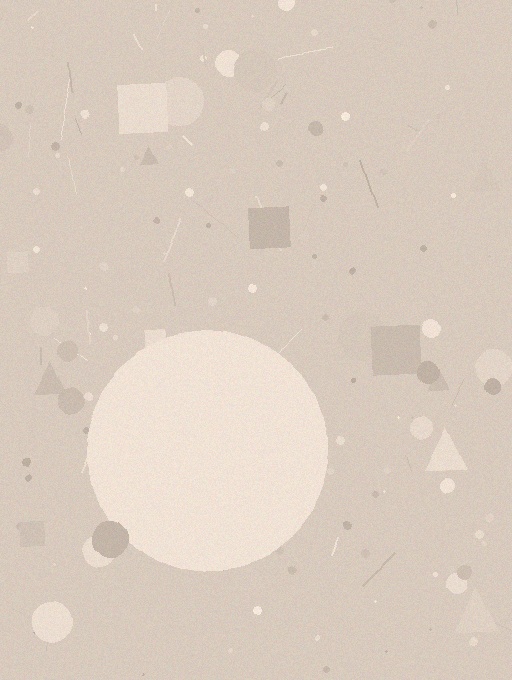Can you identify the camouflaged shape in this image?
The camouflaged shape is a circle.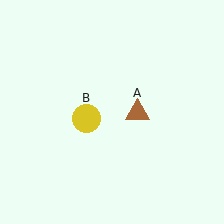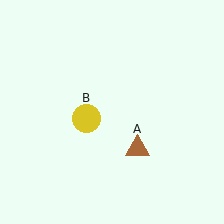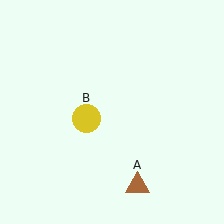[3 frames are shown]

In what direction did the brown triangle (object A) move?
The brown triangle (object A) moved down.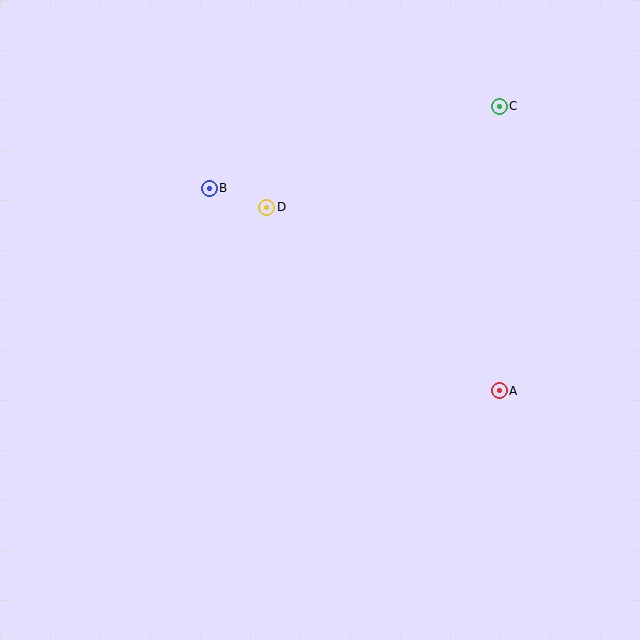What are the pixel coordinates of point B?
Point B is at (209, 188).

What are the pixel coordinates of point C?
Point C is at (499, 106).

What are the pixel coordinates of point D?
Point D is at (267, 207).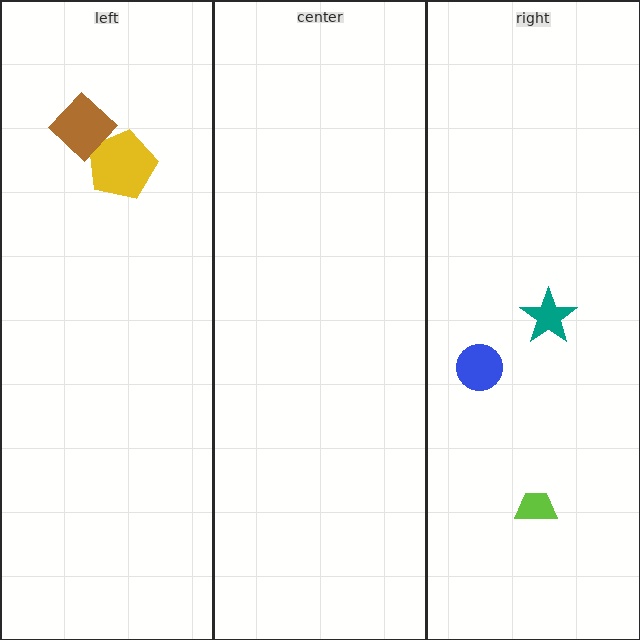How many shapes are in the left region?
2.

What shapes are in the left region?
The yellow pentagon, the brown diamond.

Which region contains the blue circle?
The right region.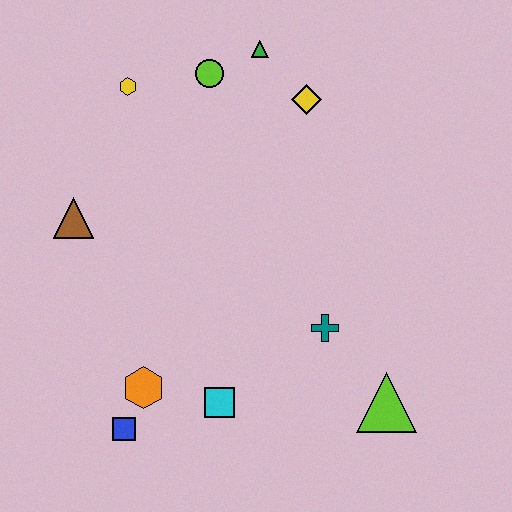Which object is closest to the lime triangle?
The teal cross is closest to the lime triangle.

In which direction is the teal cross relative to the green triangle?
The teal cross is below the green triangle.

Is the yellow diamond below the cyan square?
No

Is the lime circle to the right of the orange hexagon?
Yes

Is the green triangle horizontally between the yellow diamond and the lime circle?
Yes